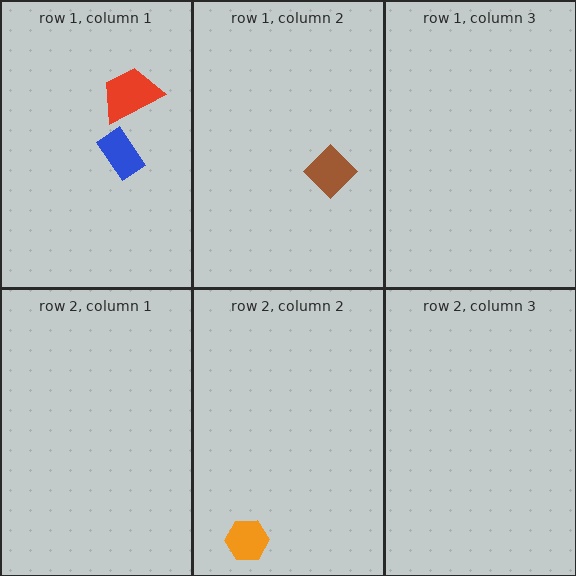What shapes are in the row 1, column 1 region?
The blue rectangle, the red trapezoid.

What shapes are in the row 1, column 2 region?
The brown diamond.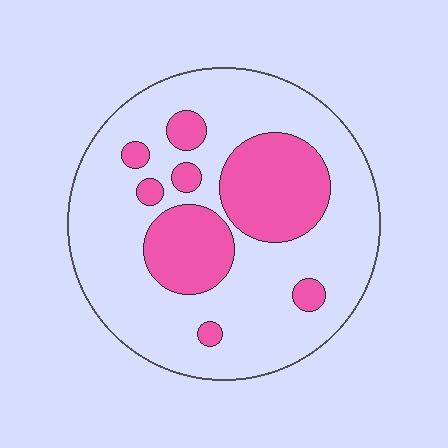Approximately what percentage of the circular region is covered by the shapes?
Approximately 25%.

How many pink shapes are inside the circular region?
8.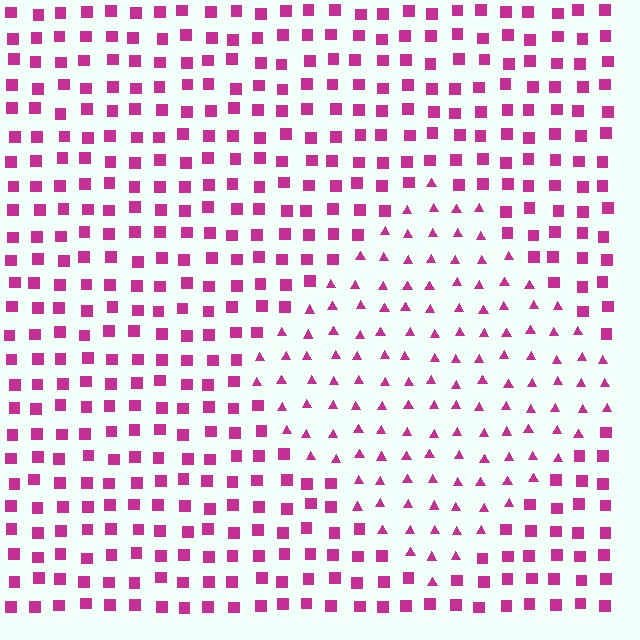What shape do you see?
I see a diamond.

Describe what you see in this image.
The image is filled with small magenta elements arranged in a uniform grid. A diamond-shaped region contains triangles, while the surrounding area contains squares. The boundary is defined purely by the change in element shape.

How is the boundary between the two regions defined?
The boundary is defined by a change in element shape: triangles inside vs. squares outside. All elements share the same color and spacing.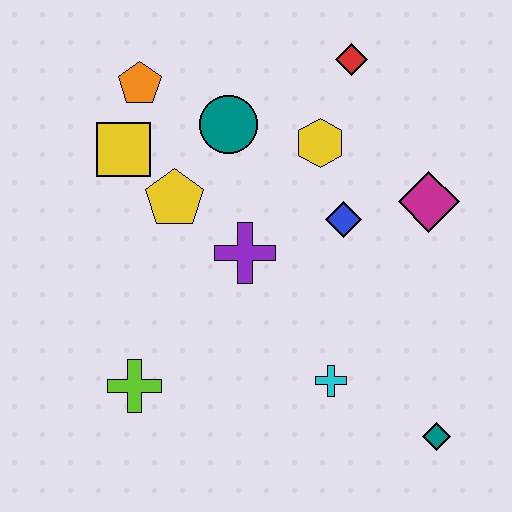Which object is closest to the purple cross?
The yellow pentagon is closest to the purple cross.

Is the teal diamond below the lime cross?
Yes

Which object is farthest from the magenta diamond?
The lime cross is farthest from the magenta diamond.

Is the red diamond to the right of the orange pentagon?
Yes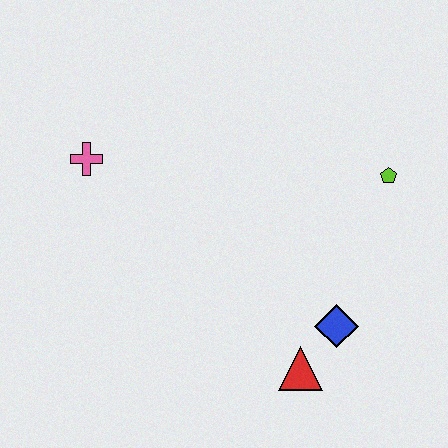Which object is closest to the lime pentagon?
The blue diamond is closest to the lime pentagon.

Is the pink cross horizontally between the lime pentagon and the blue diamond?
No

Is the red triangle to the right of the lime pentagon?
No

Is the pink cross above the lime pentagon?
Yes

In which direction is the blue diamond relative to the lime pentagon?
The blue diamond is below the lime pentagon.